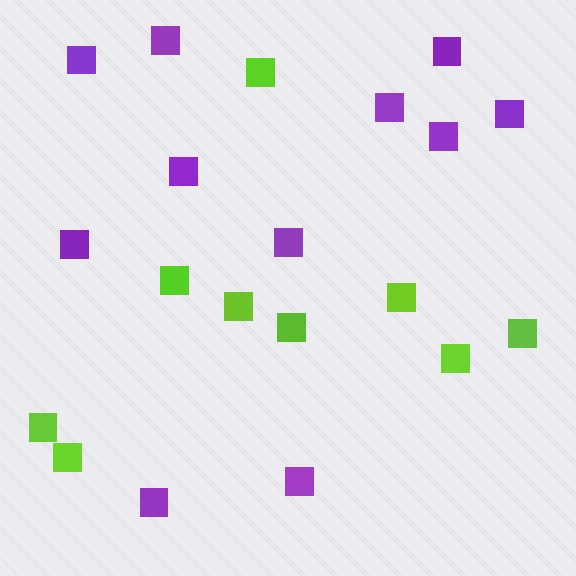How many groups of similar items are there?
There are 2 groups: one group of purple squares (11) and one group of lime squares (9).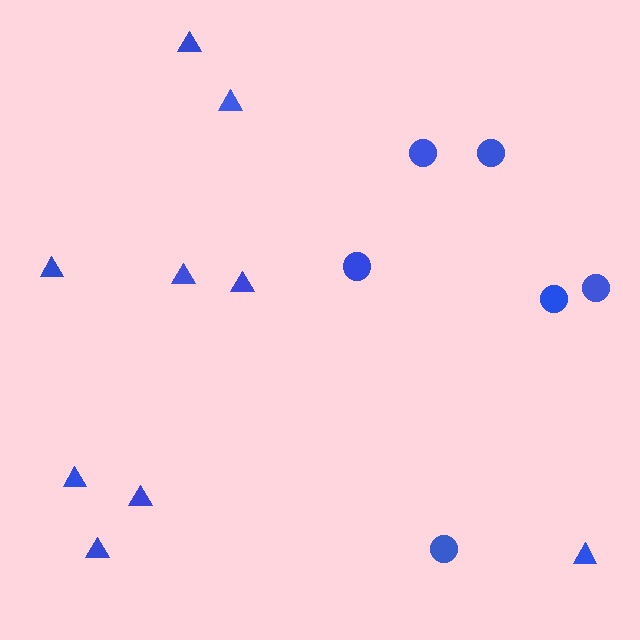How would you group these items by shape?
There are 2 groups: one group of circles (6) and one group of triangles (9).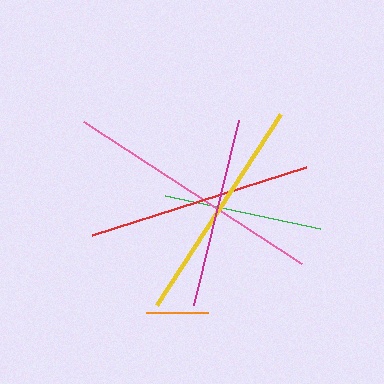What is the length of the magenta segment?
The magenta segment is approximately 191 pixels long.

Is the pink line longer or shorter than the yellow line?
The pink line is longer than the yellow line.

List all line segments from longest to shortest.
From longest to shortest: pink, yellow, red, magenta, green, orange.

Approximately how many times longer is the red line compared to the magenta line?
The red line is approximately 1.2 times the length of the magenta line.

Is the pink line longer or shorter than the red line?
The pink line is longer than the red line.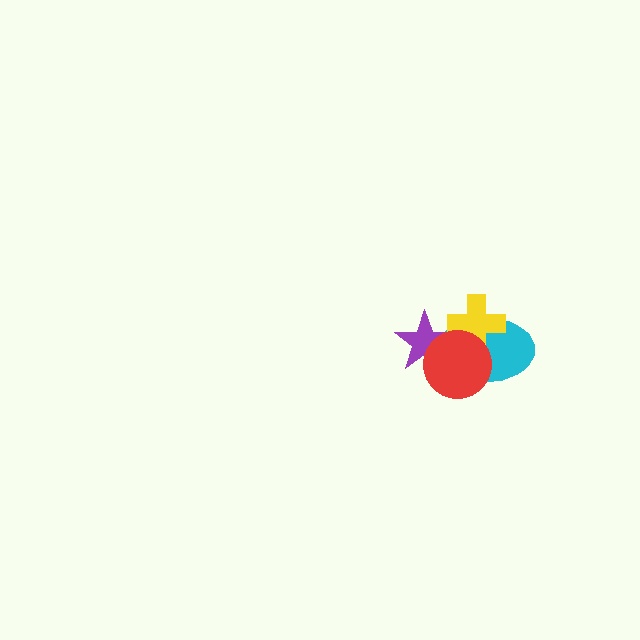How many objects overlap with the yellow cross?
2 objects overlap with the yellow cross.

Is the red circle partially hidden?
No, no other shape covers it.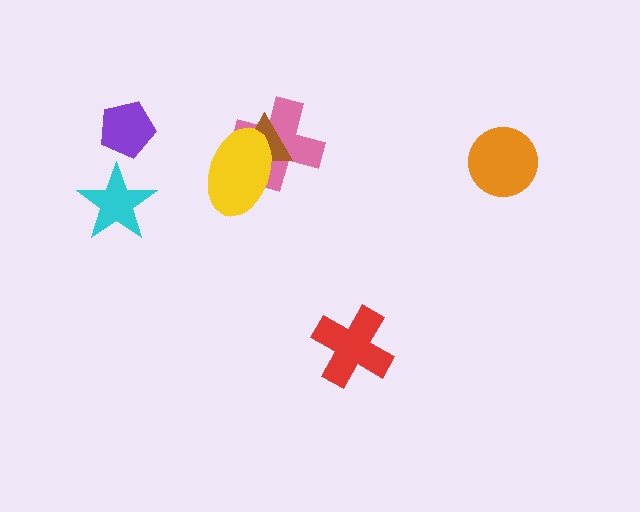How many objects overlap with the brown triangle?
2 objects overlap with the brown triangle.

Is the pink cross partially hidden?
Yes, it is partially covered by another shape.